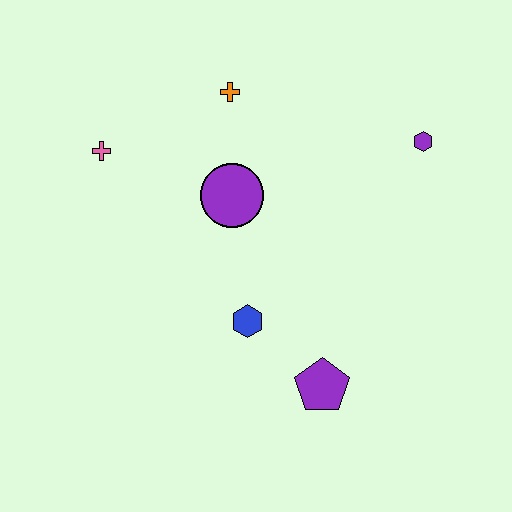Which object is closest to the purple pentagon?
The blue hexagon is closest to the purple pentagon.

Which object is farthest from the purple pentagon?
The pink cross is farthest from the purple pentagon.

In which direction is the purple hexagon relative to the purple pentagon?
The purple hexagon is above the purple pentagon.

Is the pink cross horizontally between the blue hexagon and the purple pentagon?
No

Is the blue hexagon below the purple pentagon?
No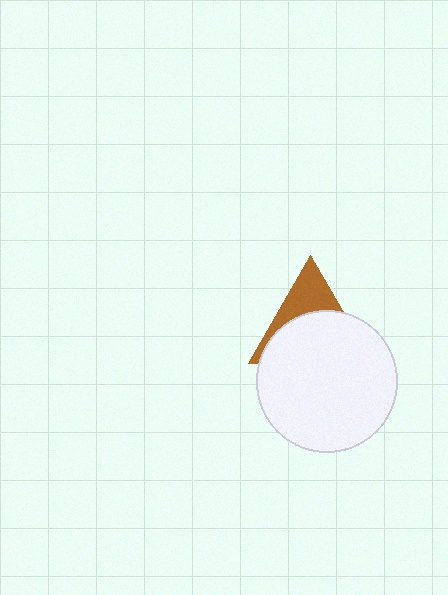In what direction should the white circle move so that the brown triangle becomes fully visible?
The white circle should move down. That is the shortest direction to clear the overlap and leave the brown triangle fully visible.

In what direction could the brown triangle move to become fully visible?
The brown triangle could move up. That would shift it out from behind the white circle entirely.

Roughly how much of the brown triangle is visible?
A small part of it is visible (roughly 36%).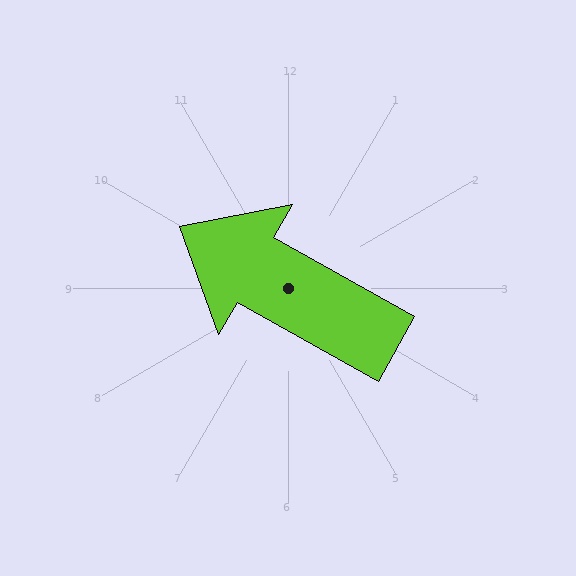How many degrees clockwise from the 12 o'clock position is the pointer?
Approximately 300 degrees.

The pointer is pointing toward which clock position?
Roughly 10 o'clock.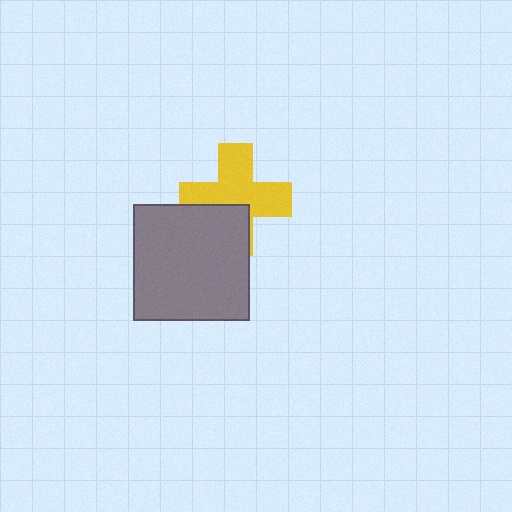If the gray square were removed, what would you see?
You would see the complete yellow cross.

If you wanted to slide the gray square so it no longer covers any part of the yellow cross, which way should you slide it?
Slide it down — that is the most direct way to separate the two shapes.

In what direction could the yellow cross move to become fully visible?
The yellow cross could move up. That would shift it out from behind the gray square entirely.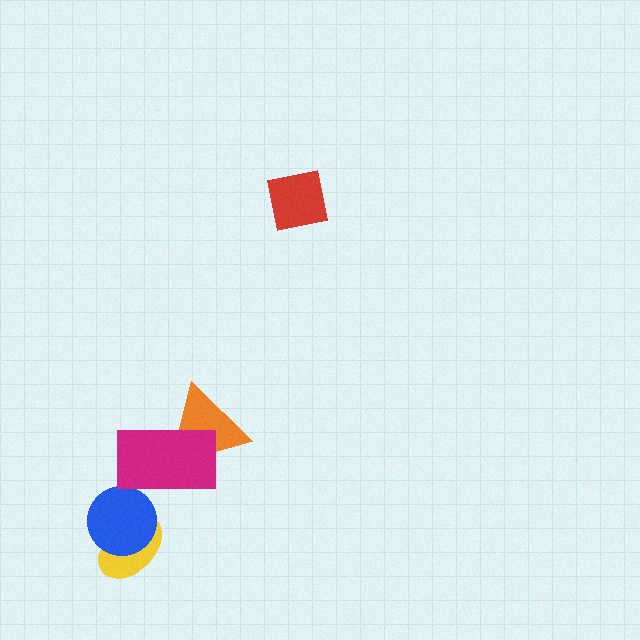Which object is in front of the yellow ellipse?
The blue circle is in front of the yellow ellipse.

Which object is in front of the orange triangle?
The magenta rectangle is in front of the orange triangle.